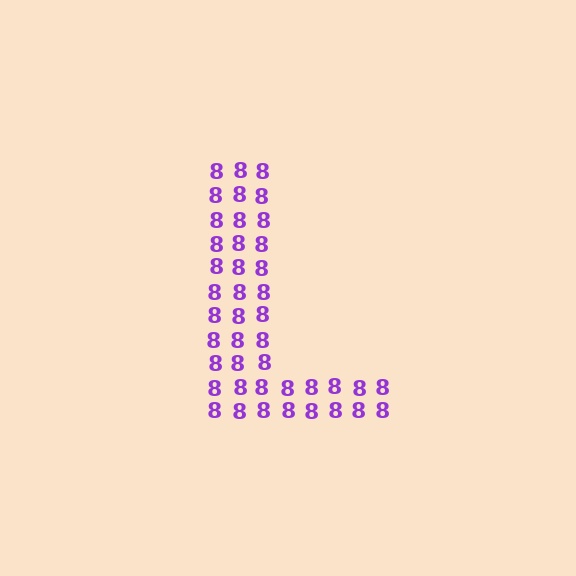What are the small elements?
The small elements are digit 8's.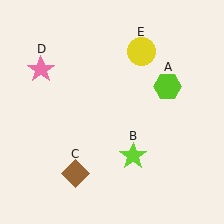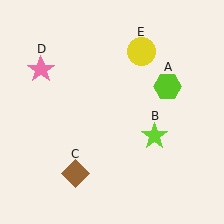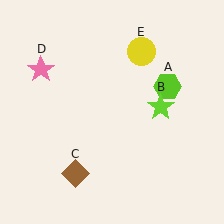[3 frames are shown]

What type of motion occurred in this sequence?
The lime star (object B) rotated counterclockwise around the center of the scene.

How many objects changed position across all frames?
1 object changed position: lime star (object B).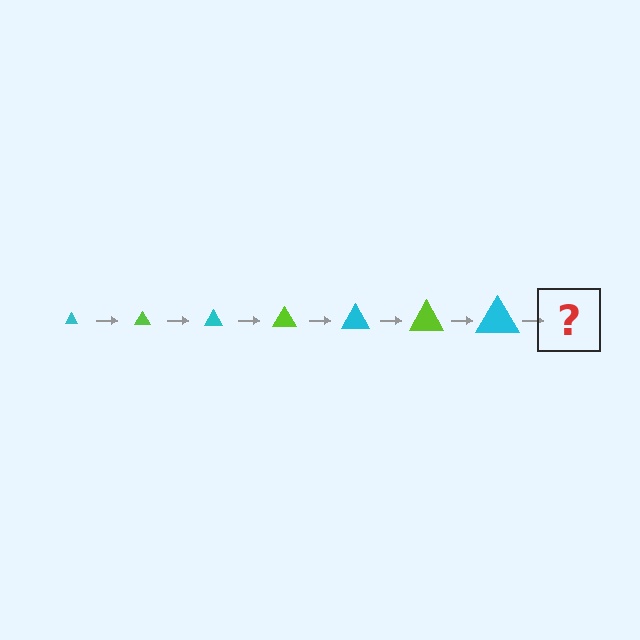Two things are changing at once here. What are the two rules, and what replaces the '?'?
The two rules are that the triangle grows larger each step and the color cycles through cyan and lime. The '?' should be a lime triangle, larger than the previous one.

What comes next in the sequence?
The next element should be a lime triangle, larger than the previous one.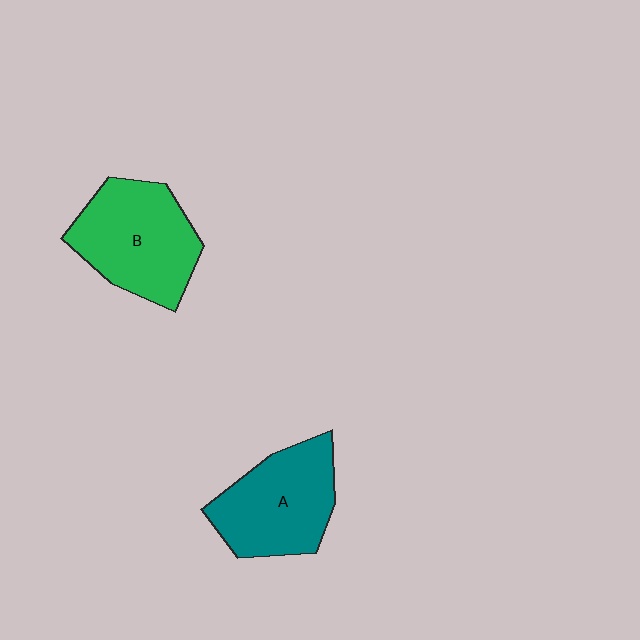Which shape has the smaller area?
Shape A (teal).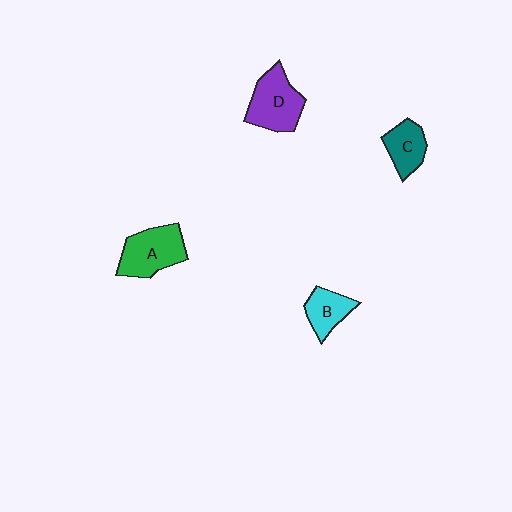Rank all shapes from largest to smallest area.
From largest to smallest: A (green), D (purple), C (teal), B (cyan).